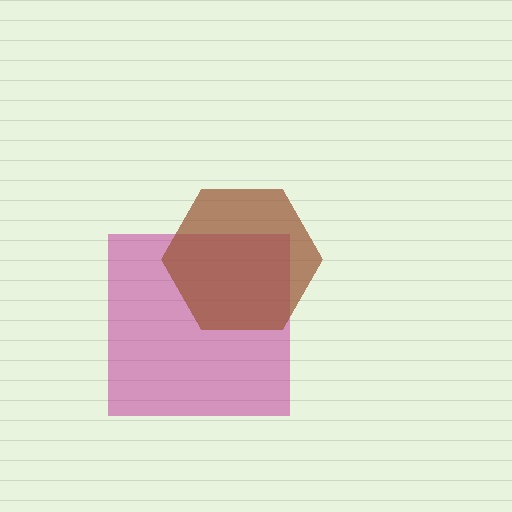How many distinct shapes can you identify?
There are 2 distinct shapes: a magenta square, a brown hexagon.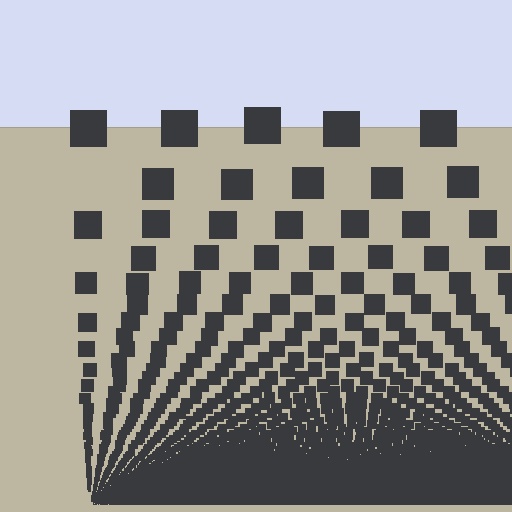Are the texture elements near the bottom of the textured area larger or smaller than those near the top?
Smaller. The gradient is inverted — elements near the bottom are smaller and denser.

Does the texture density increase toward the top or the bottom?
Density increases toward the bottom.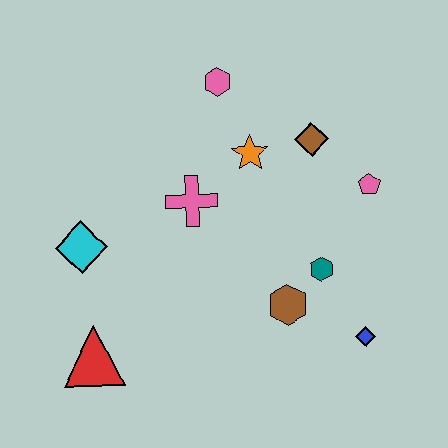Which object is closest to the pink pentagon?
The brown diamond is closest to the pink pentagon.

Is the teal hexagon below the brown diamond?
Yes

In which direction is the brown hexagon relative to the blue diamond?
The brown hexagon is to the left of the blue diamond.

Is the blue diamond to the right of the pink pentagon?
No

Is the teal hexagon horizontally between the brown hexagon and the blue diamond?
Yes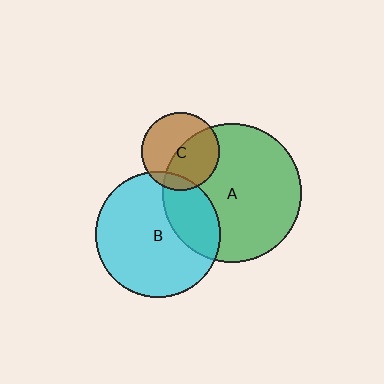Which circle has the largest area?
Circle A (green).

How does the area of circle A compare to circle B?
Approximately 1.2 times.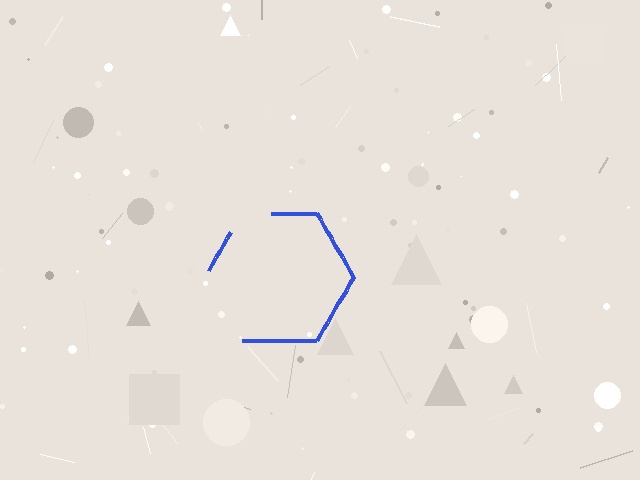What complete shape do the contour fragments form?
The contour fragments form a hexagon.